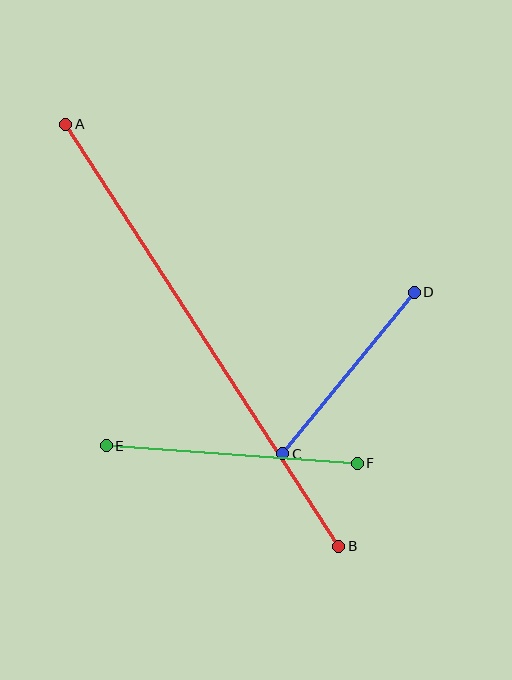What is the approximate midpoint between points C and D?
The midpoint is at approximately (348, 373) pixels.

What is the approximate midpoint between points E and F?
The midpoint is at approximately (232, 454) pixels.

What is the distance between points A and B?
The distance is approximately 502 pixels.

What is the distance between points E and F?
The distance is approximately 251 pixels.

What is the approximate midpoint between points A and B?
The midpoint is at approximately (202, 335) pixels.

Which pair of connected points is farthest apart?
Points A and B are farthest apart.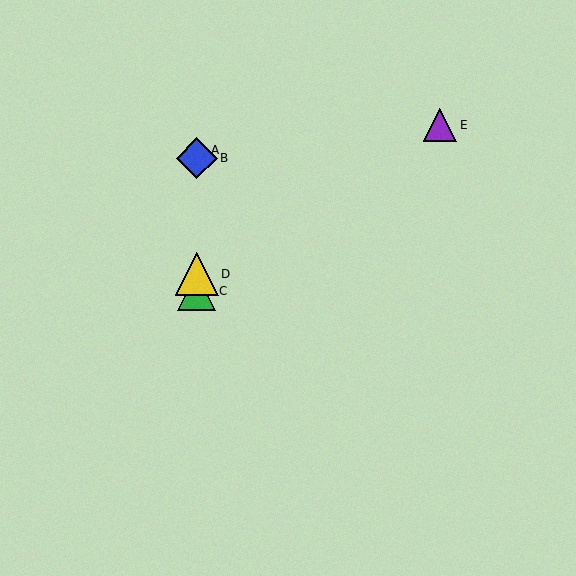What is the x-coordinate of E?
Object E is at x≈440.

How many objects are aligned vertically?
4 objects (A, B, C, D) are aligned vertically.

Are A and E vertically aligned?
No, A is at x≈197 and E is at x≈440.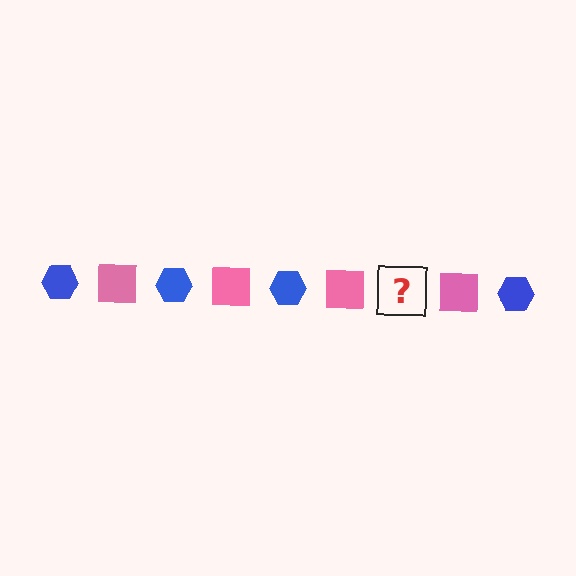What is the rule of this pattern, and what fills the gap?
The rule is that the pattern alternates between blue hexagon and pink square. The gap should be filled with a blue hexagon.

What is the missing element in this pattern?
The missing element is a blue hexagon.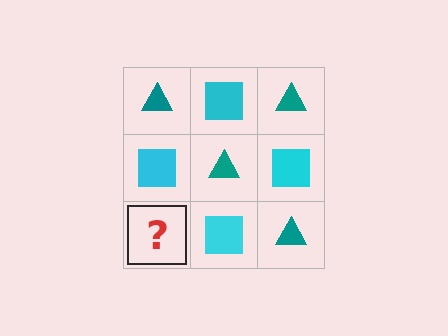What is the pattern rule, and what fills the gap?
The rule is that it alternates teal triangle and cyan square in a checkerboard pattern. The gap should be filled with a teal triangle.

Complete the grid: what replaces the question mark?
The question mark should be replaced with a teal triangle.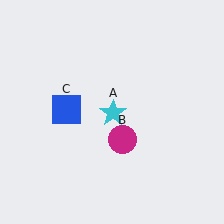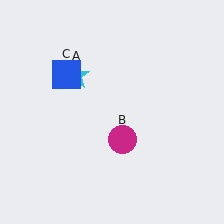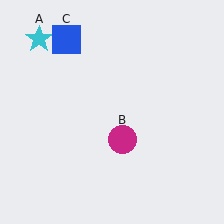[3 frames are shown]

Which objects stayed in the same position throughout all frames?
Magenta circle (object B) remained stationary.